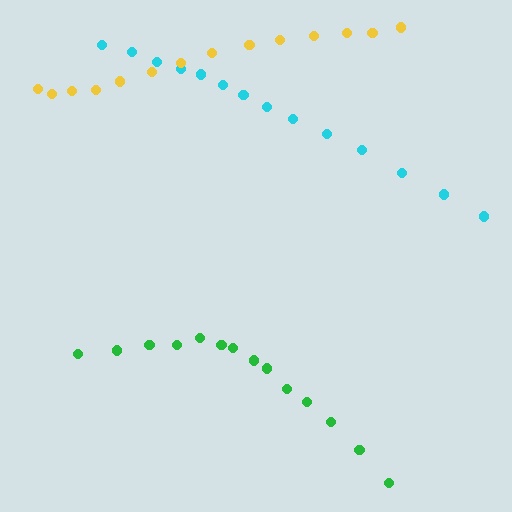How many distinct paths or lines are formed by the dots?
There are 3 distinct paths.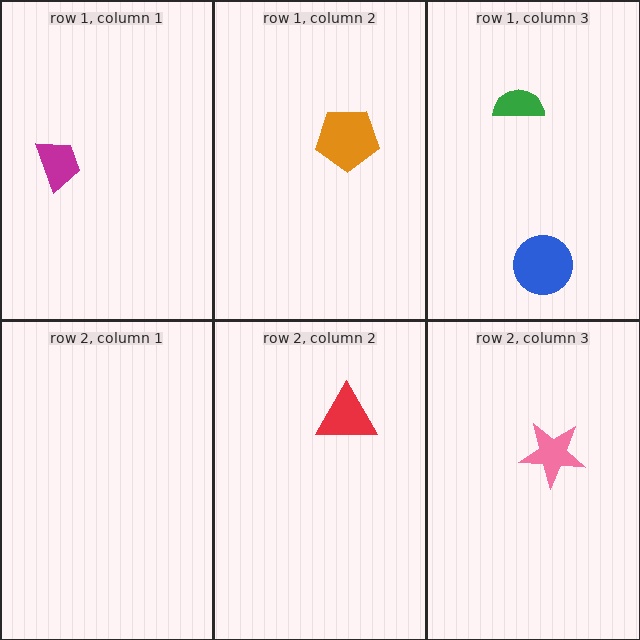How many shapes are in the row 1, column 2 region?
1.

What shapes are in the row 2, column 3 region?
The pink star.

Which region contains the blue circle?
The row 1, column 3 region.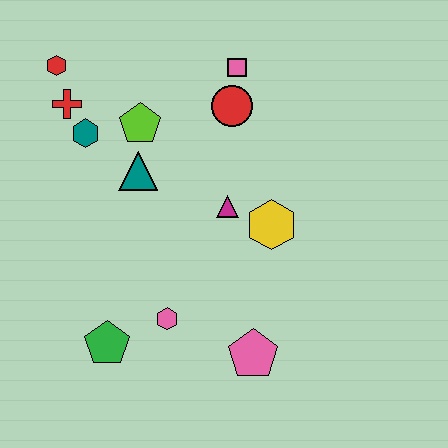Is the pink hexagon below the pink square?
Yes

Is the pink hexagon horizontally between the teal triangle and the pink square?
Yes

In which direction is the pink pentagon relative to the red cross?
The pink pentagon is below the red cross.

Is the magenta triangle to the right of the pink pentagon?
No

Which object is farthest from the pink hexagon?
The red hexagon is farthest from the pink hexagon.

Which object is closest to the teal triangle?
The lime pentagon is closest to the teal triangle.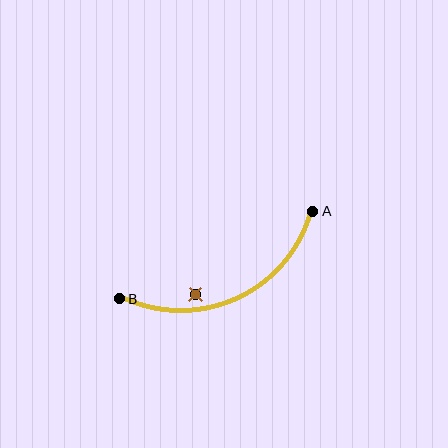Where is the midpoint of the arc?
The arc midpoint is the point on the curve farthest from the straight line joining A and B. It sits below that line.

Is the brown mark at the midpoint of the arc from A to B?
No — the brown mark does not lie on the arc at all. It sits slightly inside the curve.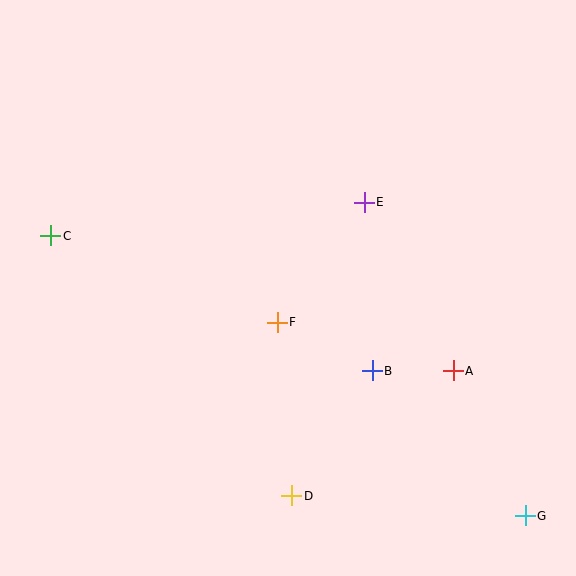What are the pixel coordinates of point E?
Point E is at (364, 202).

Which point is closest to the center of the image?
Point F at (277, 323) is closest to the center.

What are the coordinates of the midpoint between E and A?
The midpoint between E and A is at (409, 287).